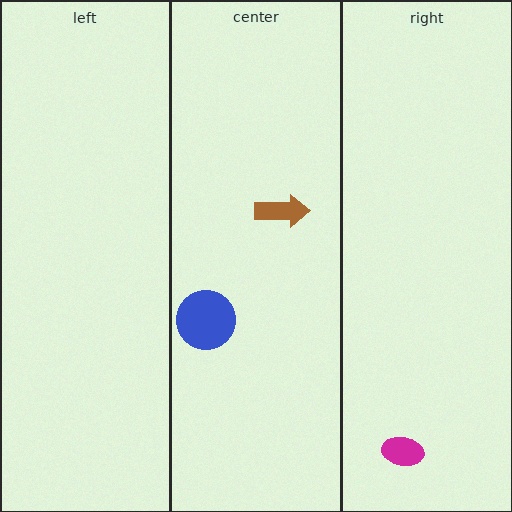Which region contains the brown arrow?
The center region.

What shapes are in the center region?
The brown arrow, the blue circle.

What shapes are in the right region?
The magenta ellipse.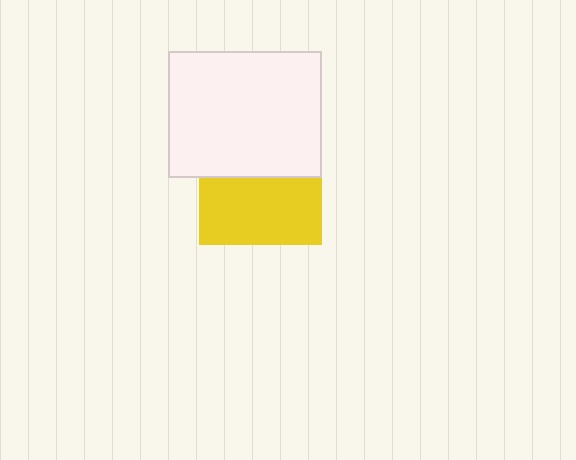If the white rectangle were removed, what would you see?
You would see the complete yellow square.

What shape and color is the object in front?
The object in front is a white rectangle.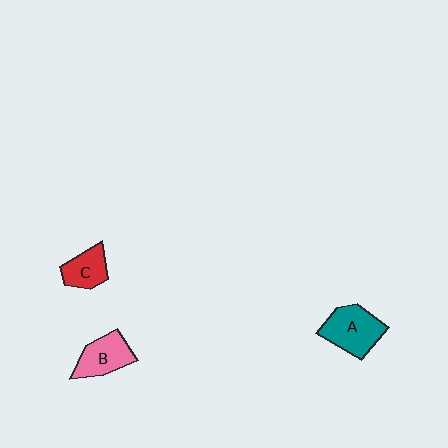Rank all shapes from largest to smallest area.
From largest to smallest: A (teal), B (pink), C (red).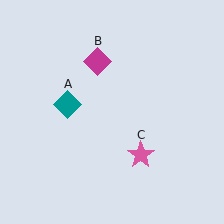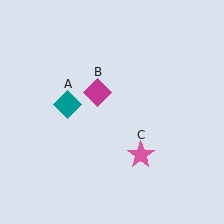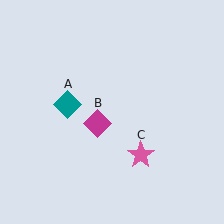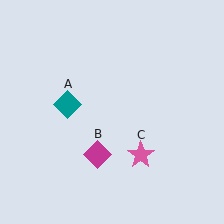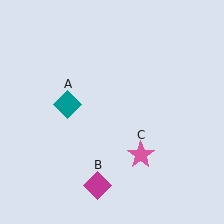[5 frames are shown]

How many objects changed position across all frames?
1 object changed position: magenta diamond (object B).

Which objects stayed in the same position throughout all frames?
Teal diamond (object A) and pink star (object C) remained stationary.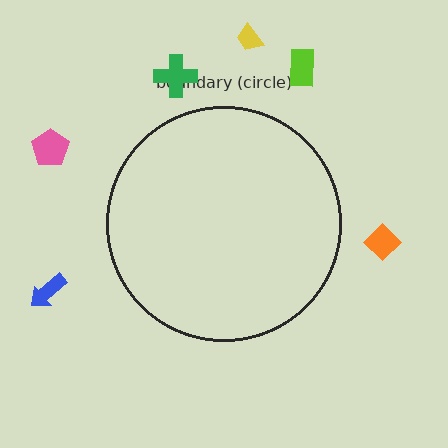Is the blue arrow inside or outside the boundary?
Outside.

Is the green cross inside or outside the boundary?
Outside.